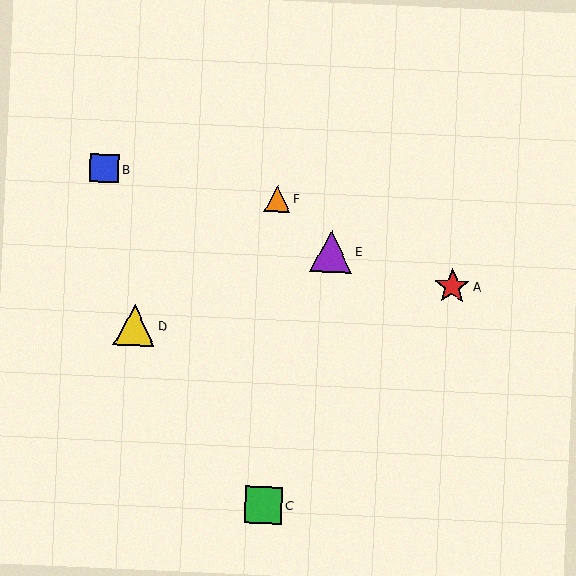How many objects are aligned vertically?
2 objects (C, F) are aligned vertically.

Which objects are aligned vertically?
Objects C, F are aligned vertically.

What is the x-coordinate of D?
Object D is at x≈134.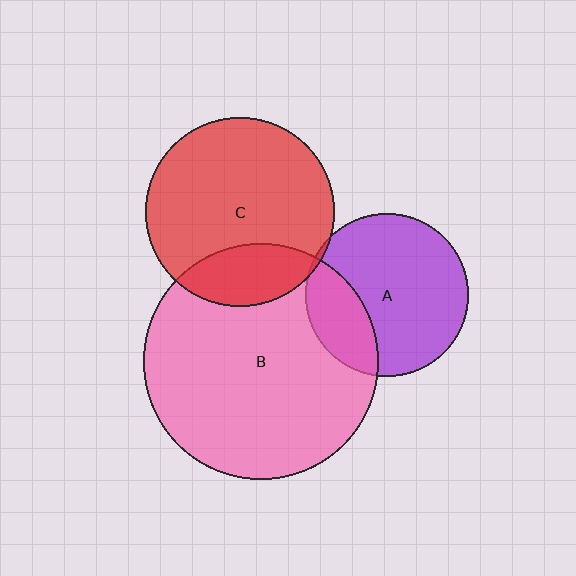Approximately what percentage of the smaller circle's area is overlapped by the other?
Approximately 20%.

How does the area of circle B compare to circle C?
Approximately 1.5 times.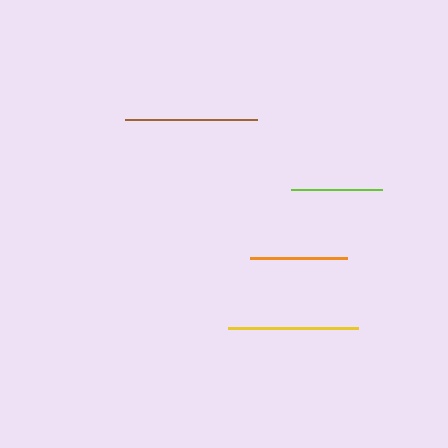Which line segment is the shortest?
The lime line is the shortest at approximately 91 pixels.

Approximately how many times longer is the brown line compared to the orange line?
The brown line is approximately 1.4 times the length of the orange line.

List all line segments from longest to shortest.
From longest to shortest: brown, yellow, orange, lime.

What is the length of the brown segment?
The brown segment is approximately 132 pixels long.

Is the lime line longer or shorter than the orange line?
The orange line is longer than the lime line.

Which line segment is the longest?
The brown line is the longest at approximately 132 pixels.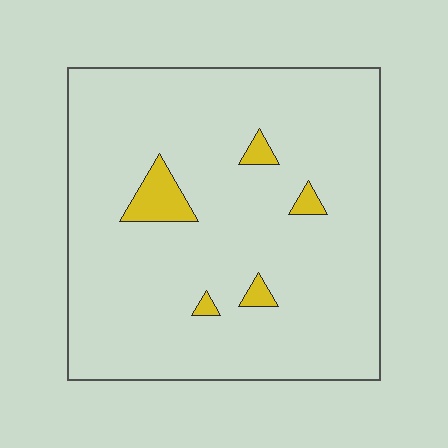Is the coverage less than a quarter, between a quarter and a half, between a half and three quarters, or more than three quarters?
Less than a quarter.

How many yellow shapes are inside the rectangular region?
5.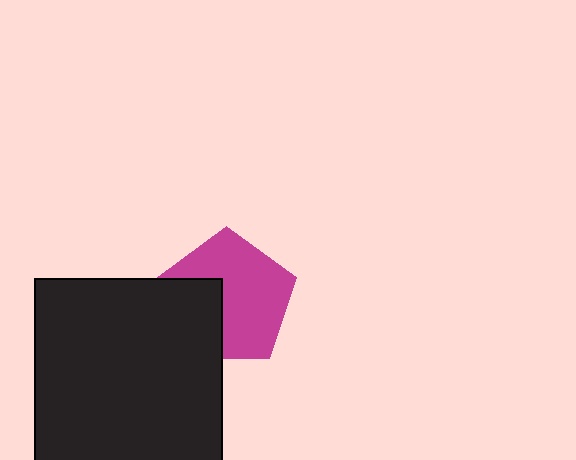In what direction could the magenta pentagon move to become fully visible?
The magenta pentagon could move toward the upper-right. That would shift it out from behind the black square entirely.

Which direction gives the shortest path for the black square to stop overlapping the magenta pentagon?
Moving toward the lower-left gives the shortest separation.